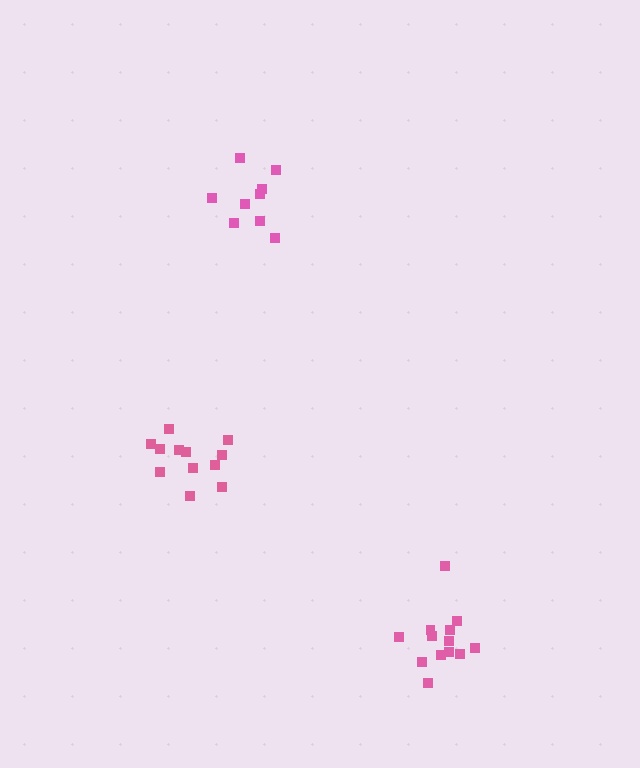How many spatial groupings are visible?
There are 3 spatial groupings.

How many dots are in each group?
Group 1: 13 dots, Group 2: 12 dots, Group 3: 9 dots (34 total).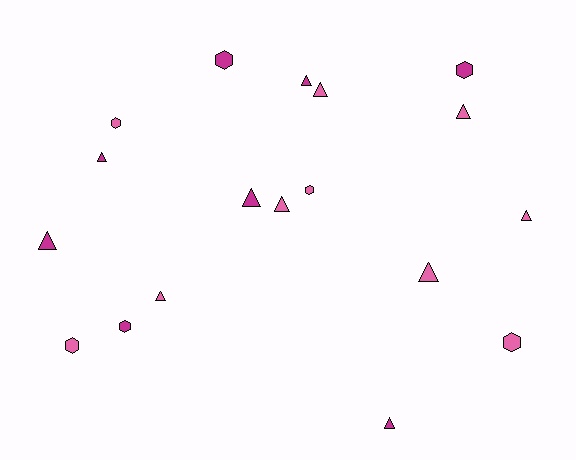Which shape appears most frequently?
Triangle, with 11 objects.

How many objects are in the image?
There are 18 objects.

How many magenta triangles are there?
There are 5 magenta triangles.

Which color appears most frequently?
Pink, with 10 objects.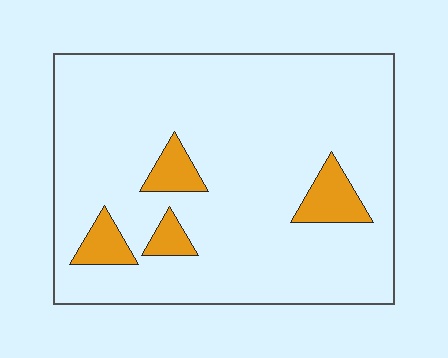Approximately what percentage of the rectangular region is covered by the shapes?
Approximately 10%.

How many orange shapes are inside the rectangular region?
4.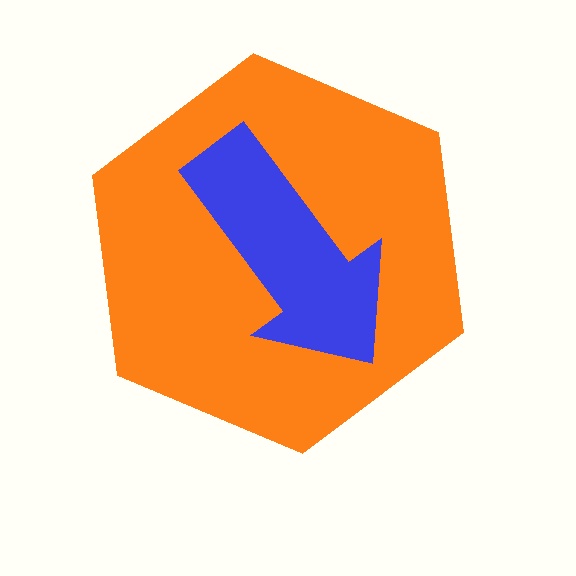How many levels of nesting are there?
2.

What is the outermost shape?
The orange hexagon.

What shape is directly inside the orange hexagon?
The blue arrow.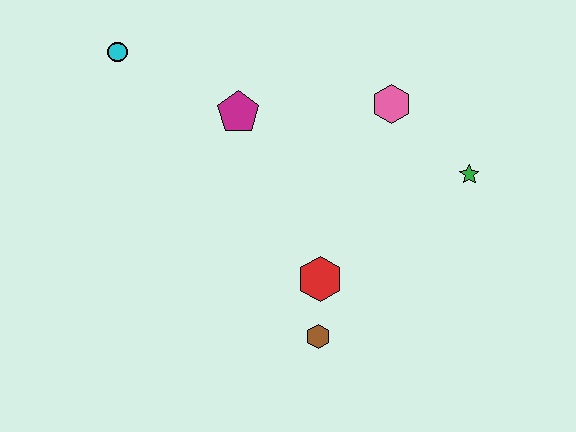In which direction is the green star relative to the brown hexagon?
The green star is above the brown hexagon.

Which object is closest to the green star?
The pink hexagon is closest to the green star.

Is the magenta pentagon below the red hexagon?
No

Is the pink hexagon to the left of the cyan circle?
No